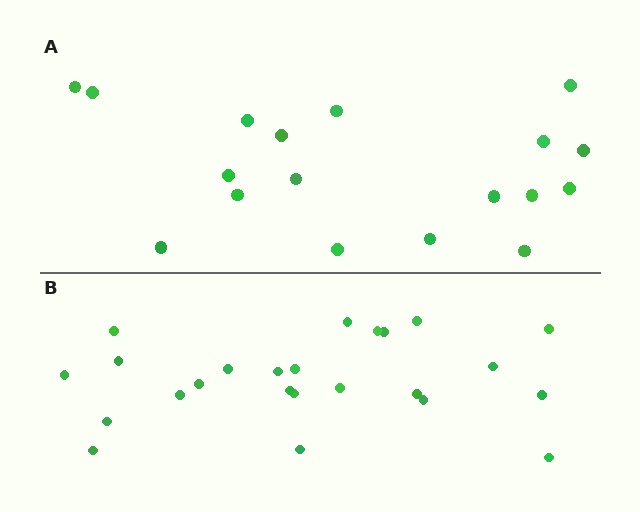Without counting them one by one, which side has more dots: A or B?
Region B (the bottom region) has more dots.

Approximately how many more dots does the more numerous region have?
Region B has about 6 more dots than region A.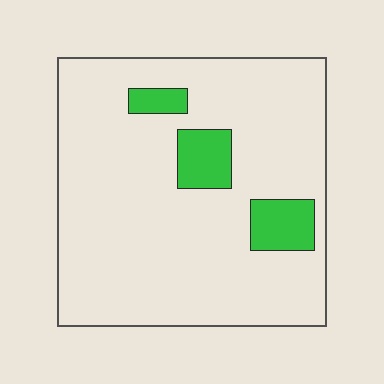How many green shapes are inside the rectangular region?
3.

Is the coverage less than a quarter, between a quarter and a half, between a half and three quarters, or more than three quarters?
Less than a quarter.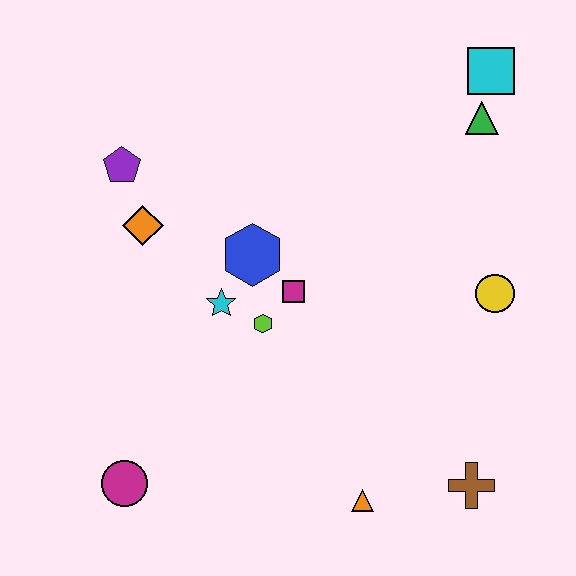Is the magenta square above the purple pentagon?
No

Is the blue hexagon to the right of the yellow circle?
No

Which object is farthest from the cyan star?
The cyan square is farthest from the cyan star.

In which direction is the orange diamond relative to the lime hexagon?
The orange diamond is to the left of the lime hexagon.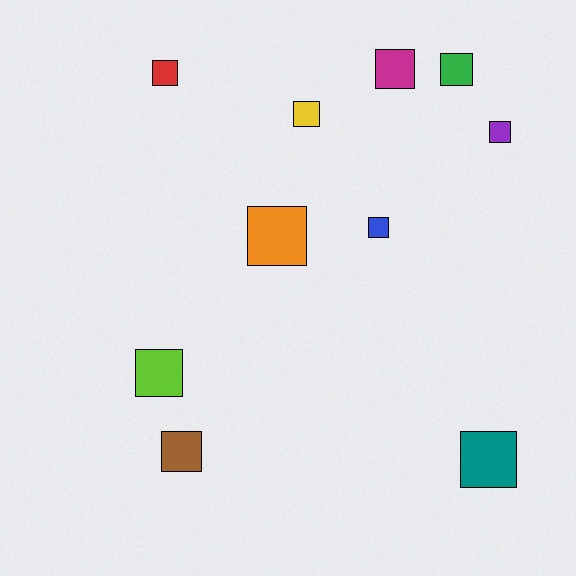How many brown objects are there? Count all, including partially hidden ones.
There is 1 brown object.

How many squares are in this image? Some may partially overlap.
There are 10 squares.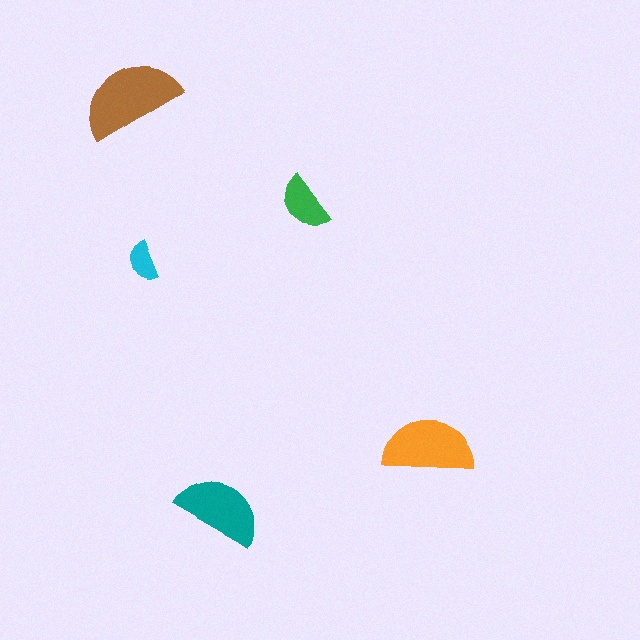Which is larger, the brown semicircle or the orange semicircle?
The brown one.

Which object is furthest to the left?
The brown semicircle is leftmost.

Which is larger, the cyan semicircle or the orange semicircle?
The orange one.